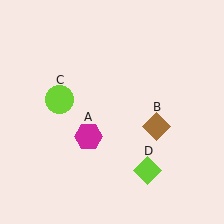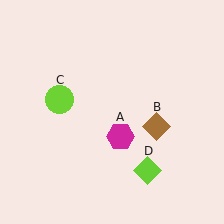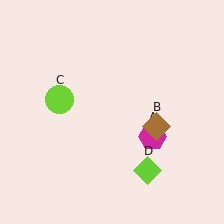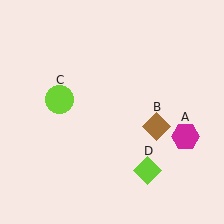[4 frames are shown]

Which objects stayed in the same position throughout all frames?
Brown diamond (object B) and lime circle (object C) and lime diamond (object D) remained stationary.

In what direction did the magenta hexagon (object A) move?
The magenta hexagon (object A) moved right.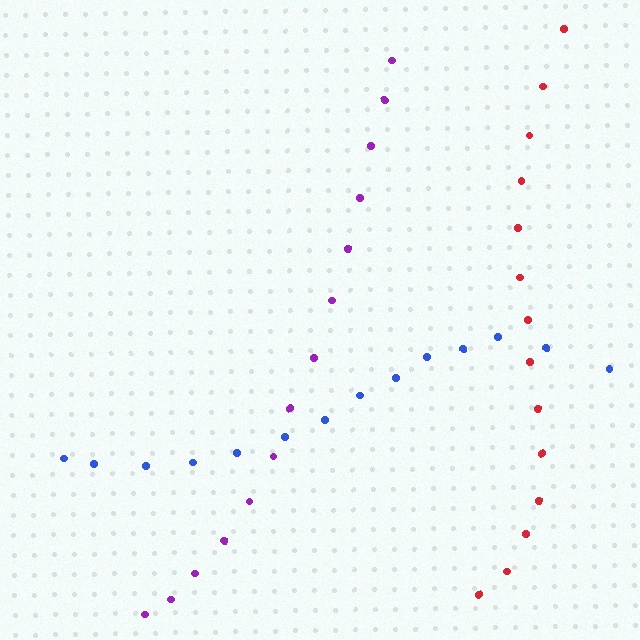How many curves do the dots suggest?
There are 3 distinct paths.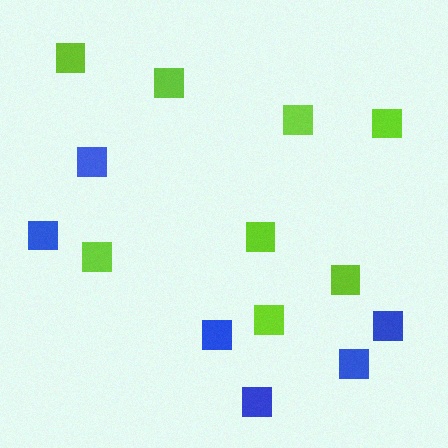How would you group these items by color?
There are 2 groups: one group of blue squares (6) and one group of lime squares (8).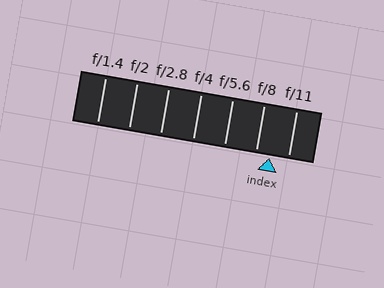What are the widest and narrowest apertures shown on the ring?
The widest aperture shown is f/1.4 and the narrowest is f/11.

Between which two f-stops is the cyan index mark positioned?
The index mark is between f/8 and f/11.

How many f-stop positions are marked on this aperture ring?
There are 7 f-stop positions marked.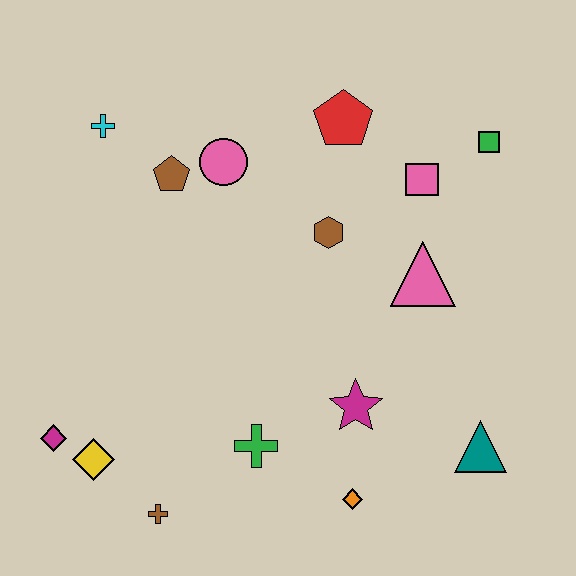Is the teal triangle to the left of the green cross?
No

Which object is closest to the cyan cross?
The brown pentagon is closest to the cyan cross.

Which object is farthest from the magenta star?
The cyan cross is farthest from the magenta star.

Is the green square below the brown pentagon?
No